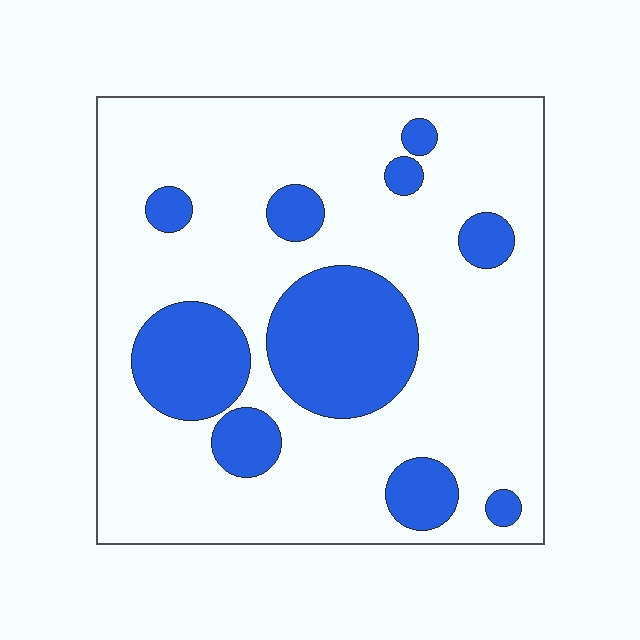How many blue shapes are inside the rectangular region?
10.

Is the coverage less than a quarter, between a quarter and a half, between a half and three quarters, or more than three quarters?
Less than a quarter.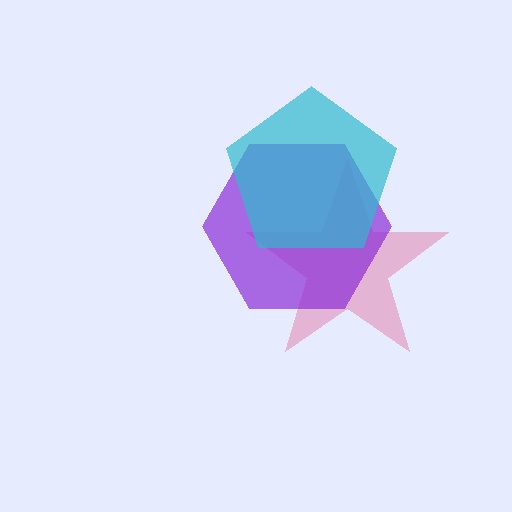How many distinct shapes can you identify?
There are 3 distinct shapes: a pink star, a purple hexagon, a cyan pentagon.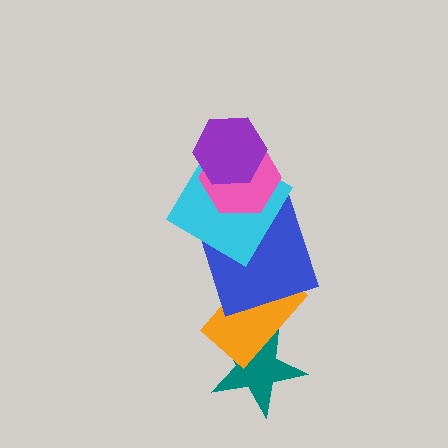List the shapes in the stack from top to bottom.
From top to bottom: the purple hexagon, the pink hexagon, the cyan diamond, the blue square, the orange rectangle, the teal star.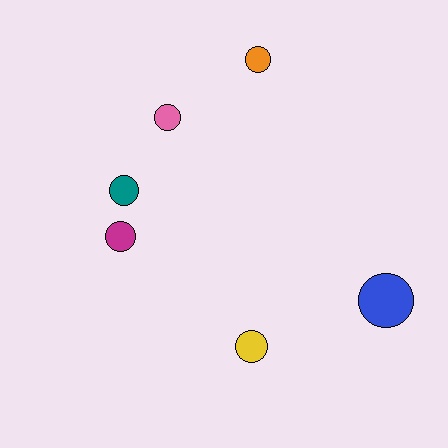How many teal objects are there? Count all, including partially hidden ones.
There is 1 teal object.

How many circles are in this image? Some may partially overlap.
There are 6 circles.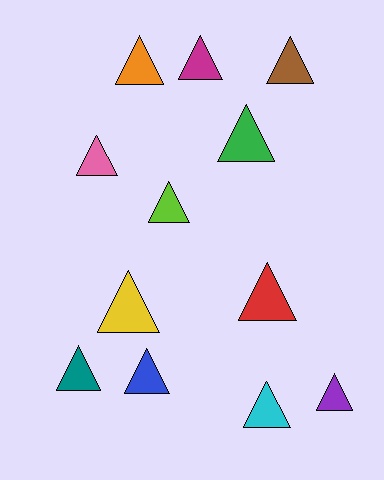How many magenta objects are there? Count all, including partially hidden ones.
There is 1 magenta object.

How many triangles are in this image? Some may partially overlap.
There are 12 triangles.